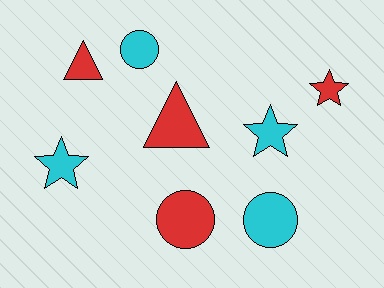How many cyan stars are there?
There are 2 cyan stars.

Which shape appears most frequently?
Star, with 3 objects.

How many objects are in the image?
There are 8 objects.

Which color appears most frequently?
Red, with 4 objects.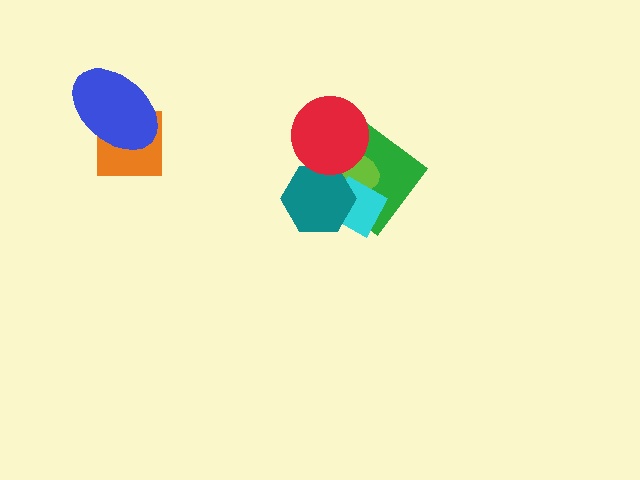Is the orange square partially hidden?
Yes, it is partially covered by another shape.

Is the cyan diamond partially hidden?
Yes, it is partially covered by another shape.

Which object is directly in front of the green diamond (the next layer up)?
The lime ellipse is directly in front of the green diamond.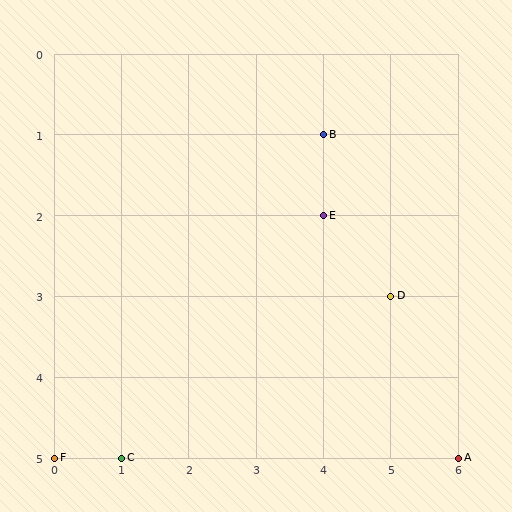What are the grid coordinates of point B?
Point B is at grid coordinates (4, 1).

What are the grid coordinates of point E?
Point E is at grid coordinates (4, 2).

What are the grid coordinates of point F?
Point F is at grid coordinates (0, 5).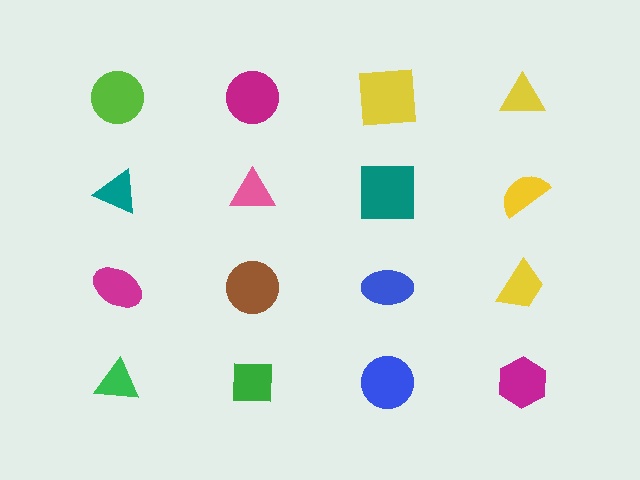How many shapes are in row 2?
4 shapes.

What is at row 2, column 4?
A yellow semicircle.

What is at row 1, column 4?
A yellow triangle.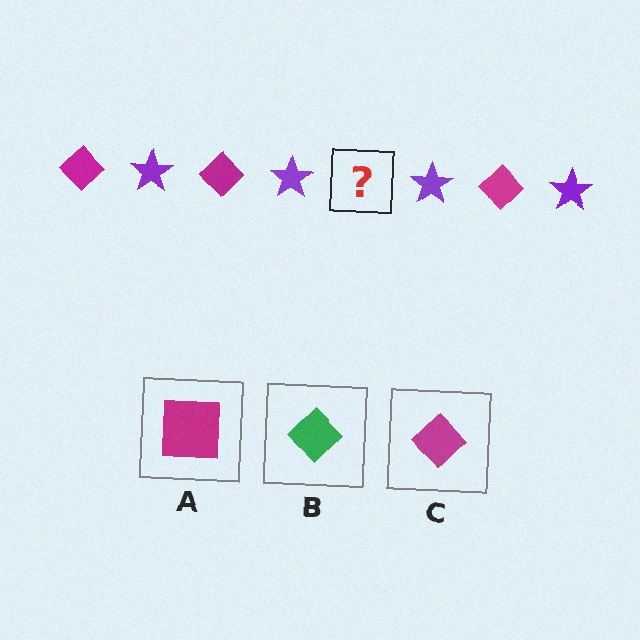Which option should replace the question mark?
Option C.